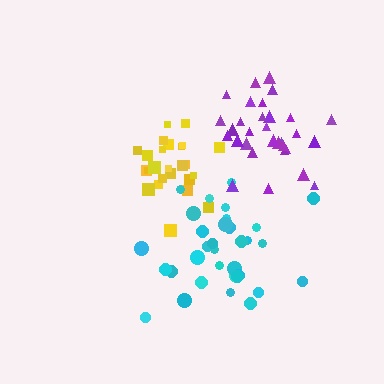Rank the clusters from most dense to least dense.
yellow, purple, cyan.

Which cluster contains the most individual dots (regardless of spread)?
Cyan (33).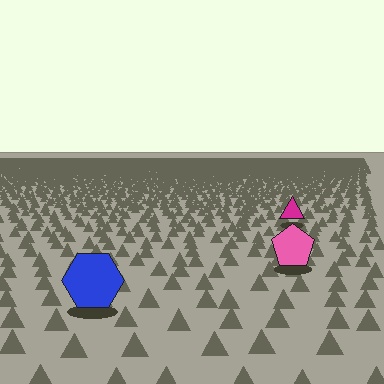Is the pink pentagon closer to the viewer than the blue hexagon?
No. The blue hexagon is closer — you can tell from the texture gradient: the ground texture is coarser near it.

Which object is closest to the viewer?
The blue hexagon is closest. The texture marks near it are larger and more spread out.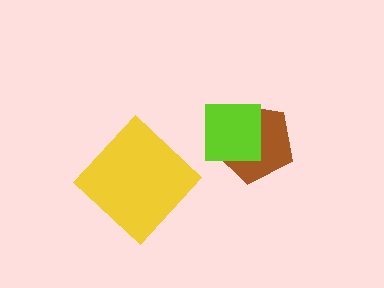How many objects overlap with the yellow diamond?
0 objects overlap with the yellow diamond.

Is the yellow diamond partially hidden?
No, no other shape covers it.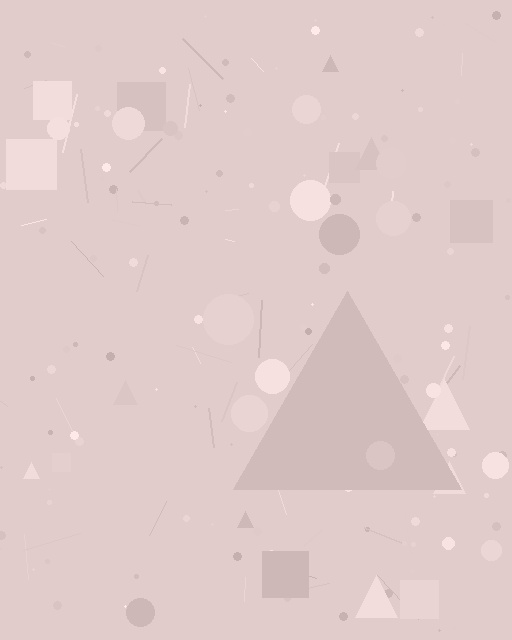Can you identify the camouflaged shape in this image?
The camouflaged shape is a triangle.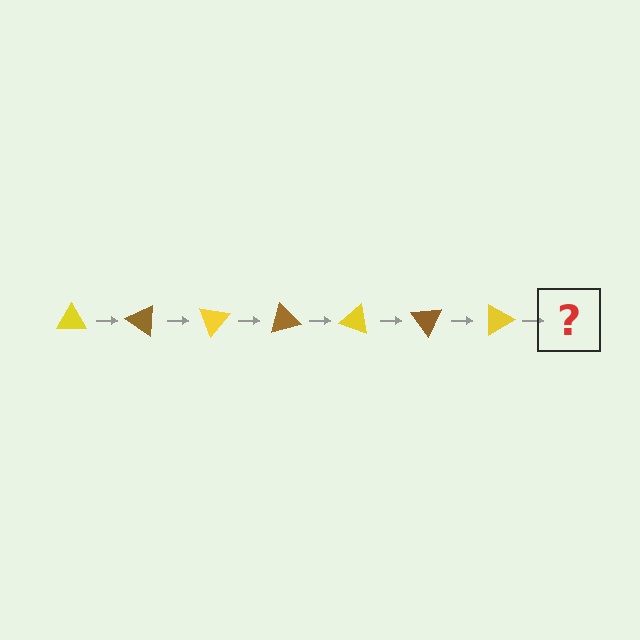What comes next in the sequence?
The next element should be a brown triangle, rotated 245 degrees from the start.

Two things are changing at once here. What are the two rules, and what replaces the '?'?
The two rules are that it rotates 35 degrees each step and the color cycles through yellow and brown. The '?' should be a brown triangle, rotated 245 degrees from the start.